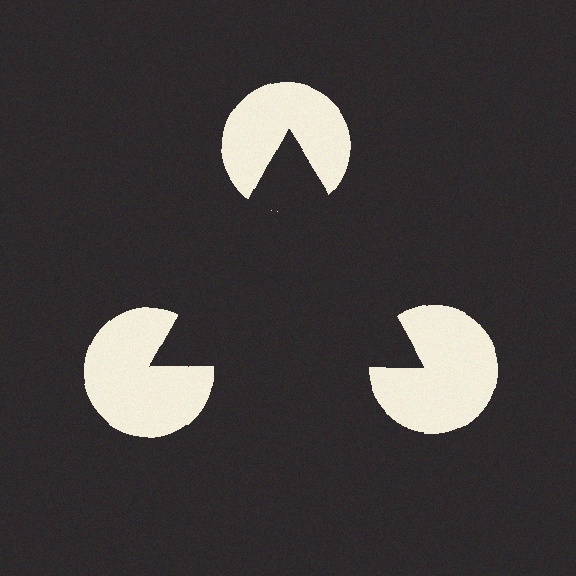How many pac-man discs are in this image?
There are 3 — one at each vertex of the illusory triangle.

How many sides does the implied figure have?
3 sides.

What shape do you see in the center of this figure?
An illusory triangle — its edges are inferred from the aligned wedge cuts in the pac-man discs, not physically drawn.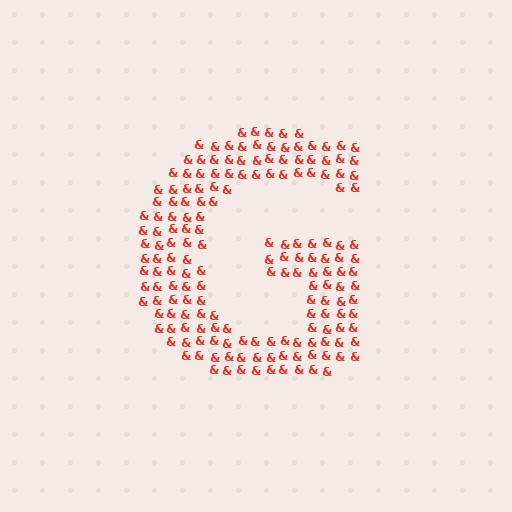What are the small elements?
The small elements are ampersands.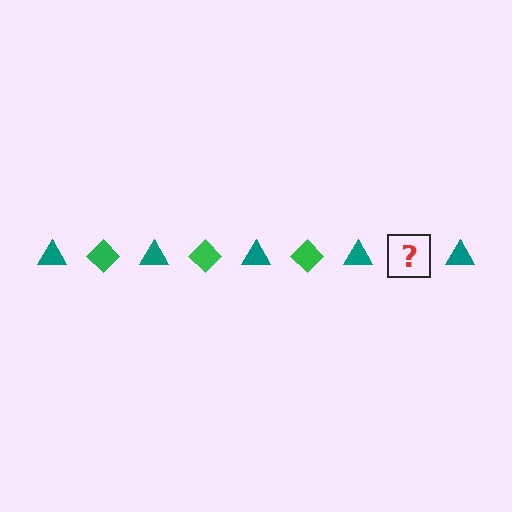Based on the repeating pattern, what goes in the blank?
The blank should be a green diamond.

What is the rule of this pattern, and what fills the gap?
The rule is that the pattern alternates between teal triangle and green diamond. The gap should be filled with a green diamond.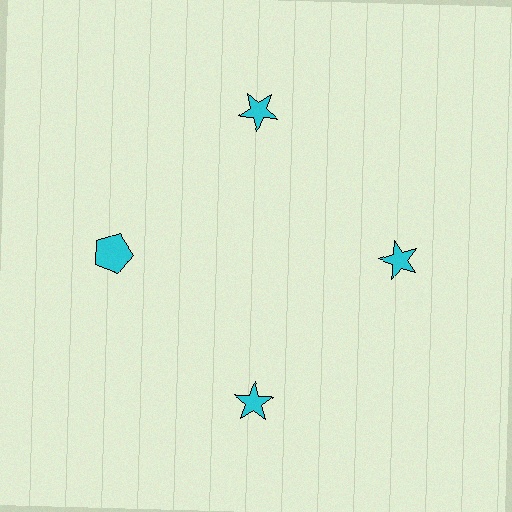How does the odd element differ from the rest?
It has a different shape: pentagon instead of star.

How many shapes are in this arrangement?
There are 4 shapes arranged in a ring pattern.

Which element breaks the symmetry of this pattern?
The cyan pentagon at roughly the 9 o'clock position breaks the symmetry. All other shapes are cyan stars.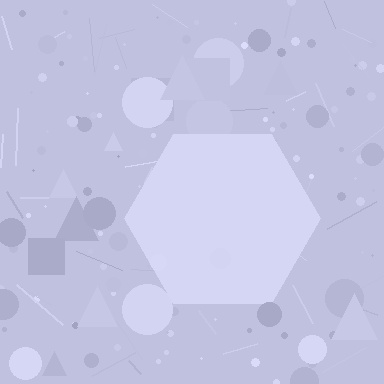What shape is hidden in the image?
A hexagon is hidden in the image.